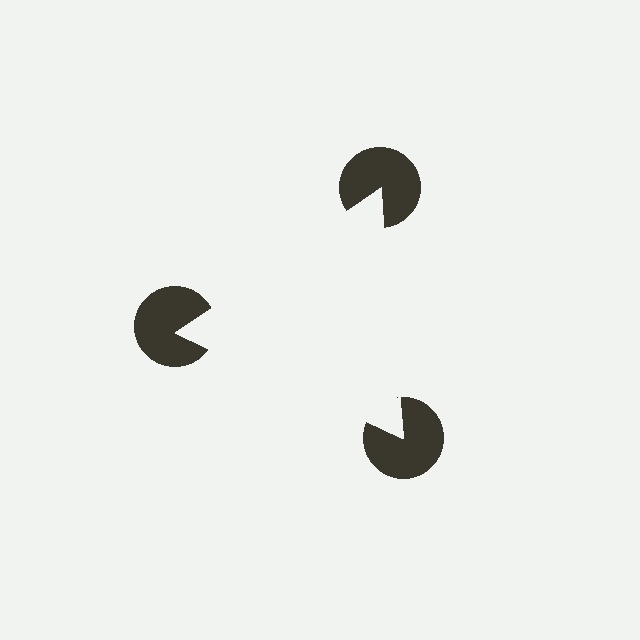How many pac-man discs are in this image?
There are 3 — one at each vertex of the illusory triangle.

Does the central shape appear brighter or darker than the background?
It typically appears slightly brighter than the background, even though no actual brightness change is drawn.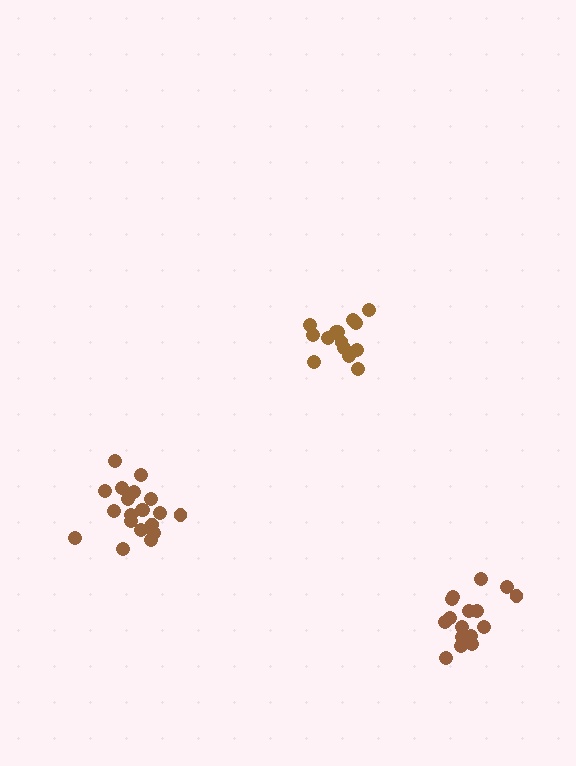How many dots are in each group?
Group 1: 14 dots, Group 2: 20 dots, Group 3: 16 dots (50 total).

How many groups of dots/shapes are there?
There are 3 groups.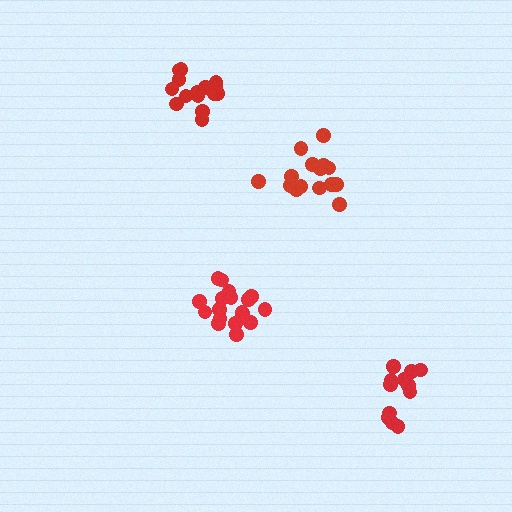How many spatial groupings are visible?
There are 4 spatial groupings.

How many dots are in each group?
Group 1: 13 dots, Group 2: 15 dots, Group 3: 18 dots, Group 4: 15 dots (61 total).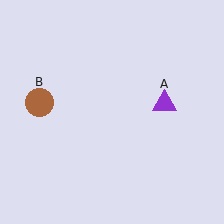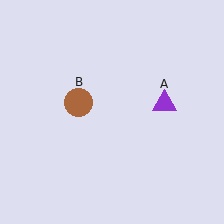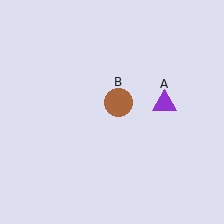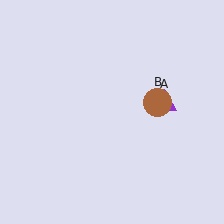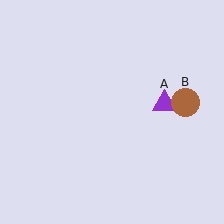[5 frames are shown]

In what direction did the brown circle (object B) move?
The brown circle (object B) moved right.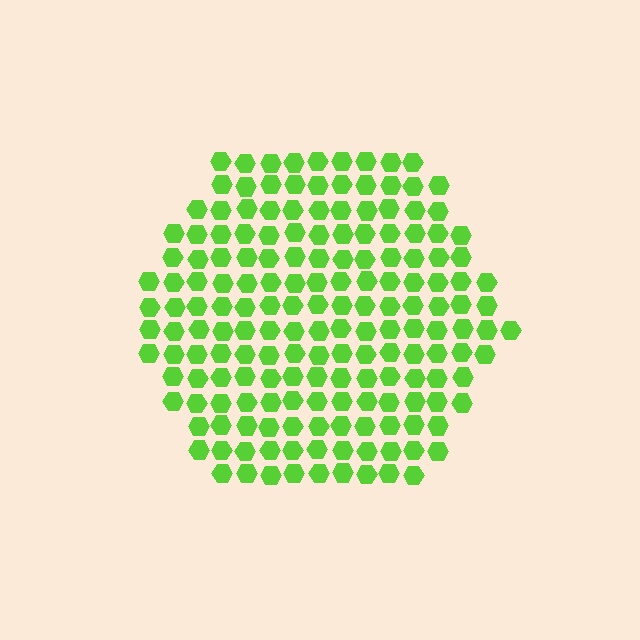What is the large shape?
The large shape is a hexagon.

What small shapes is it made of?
It is made of small hexagons.